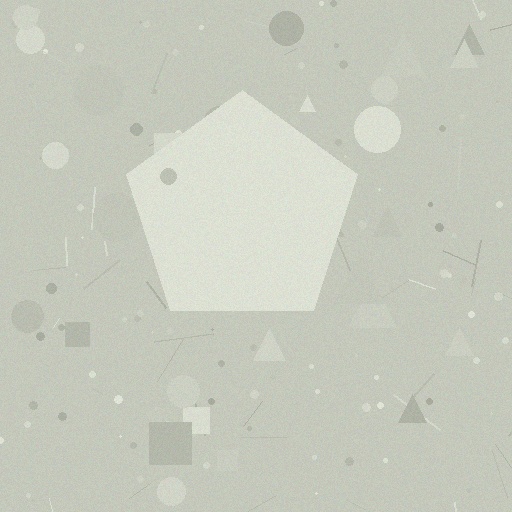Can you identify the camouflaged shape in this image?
The camouflaged shape is a pentagon.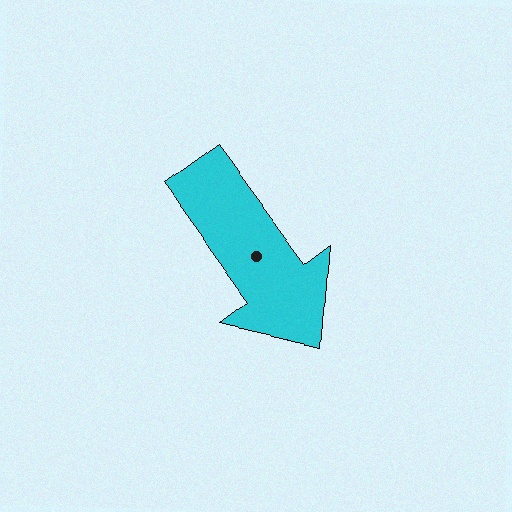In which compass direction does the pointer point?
Southeast.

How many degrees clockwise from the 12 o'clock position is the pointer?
Approximately 144 degrees.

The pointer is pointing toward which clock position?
Roughly 5 o'clock.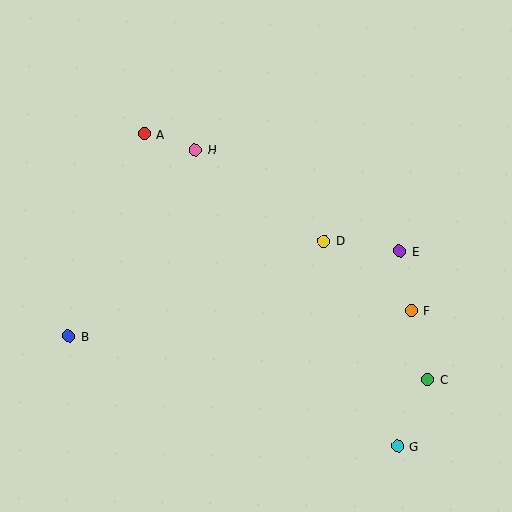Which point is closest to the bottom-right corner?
Point G is closest to the bottom-right corner.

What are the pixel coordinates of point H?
Point H is at (195, 150).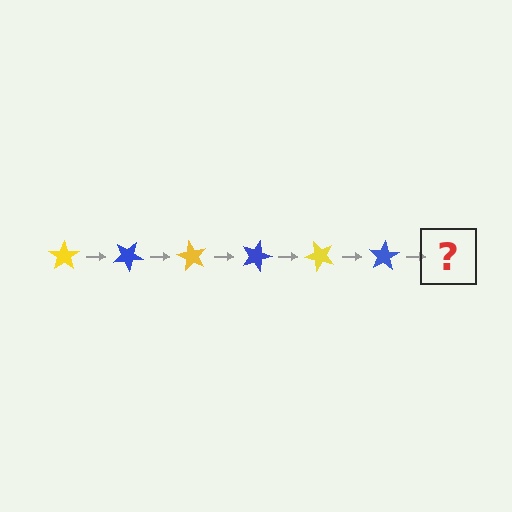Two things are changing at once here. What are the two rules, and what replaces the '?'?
The two rules are that it rotates 30 degrees each step and the color cycles through yellow and blue. The '?' should be a yellow star, rotated 180 degrees from the start.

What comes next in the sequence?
The next element should be a yellow star, rotated 180 degrees from the start.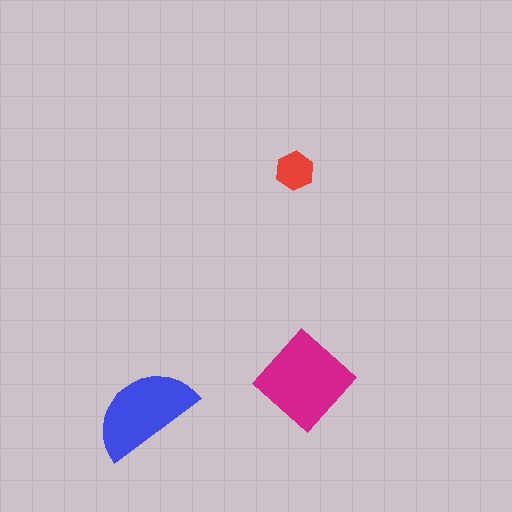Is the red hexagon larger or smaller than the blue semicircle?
Smaller.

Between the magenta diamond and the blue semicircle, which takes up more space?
The magenta diamond.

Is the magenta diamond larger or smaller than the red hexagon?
Larger.